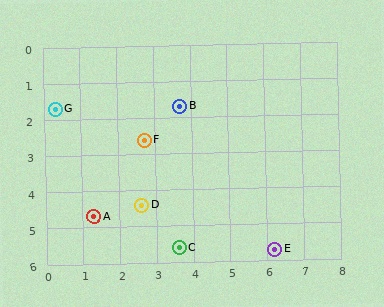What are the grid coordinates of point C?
Point C is at approximately (3.6, 5.6).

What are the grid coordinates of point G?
Point G is at approximately (0.3, 1.7).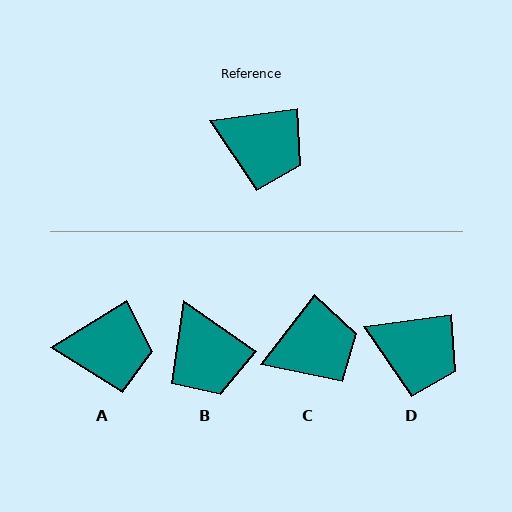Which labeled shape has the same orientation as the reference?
D.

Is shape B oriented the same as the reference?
No, it is off by about 43 degrees.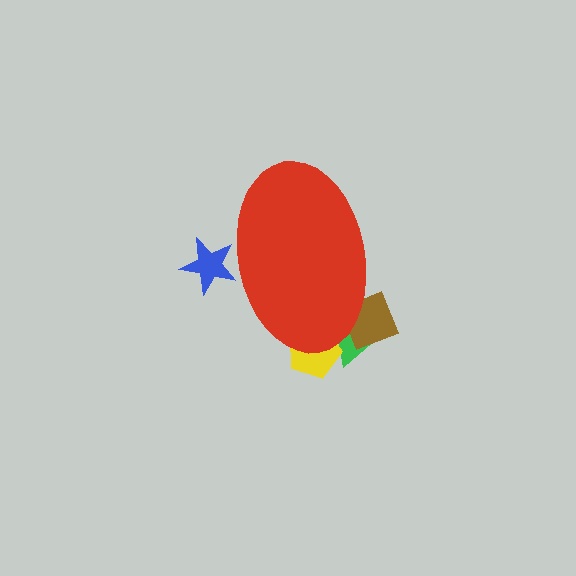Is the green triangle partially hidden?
Yes, the green triangle is partially hidden behind the red ellipse.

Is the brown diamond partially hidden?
Yes, the brown diamond is partially hidden behind the red ellipse.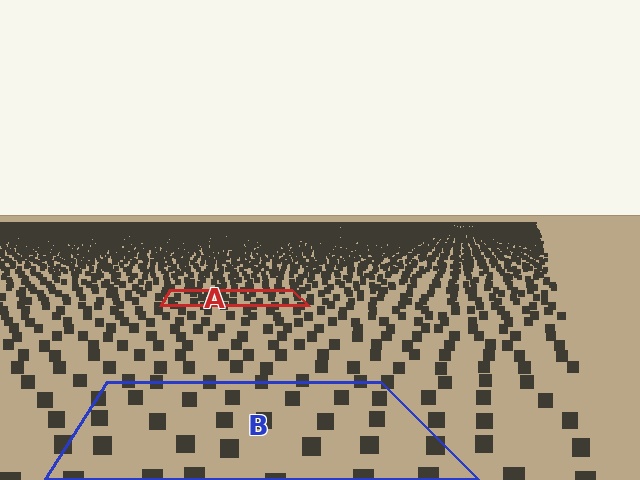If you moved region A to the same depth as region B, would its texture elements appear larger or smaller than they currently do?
They would appear larger. At a closer depth, the same texture elements are projected at a bigger on-screen size.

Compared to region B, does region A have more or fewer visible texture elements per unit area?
Region A has more texture elements per unit area — they are packed more densely because it is farther away.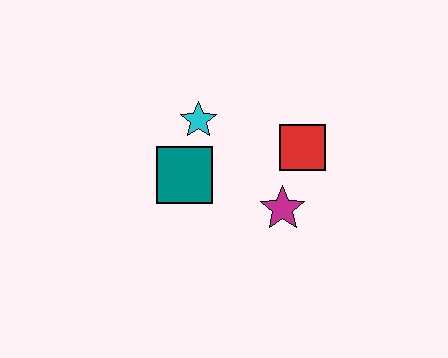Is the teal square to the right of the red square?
No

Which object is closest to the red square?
The magenta star is closest to the red square.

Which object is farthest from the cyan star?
The magenta star is farthest from the cyan star.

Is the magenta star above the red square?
No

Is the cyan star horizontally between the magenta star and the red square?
No